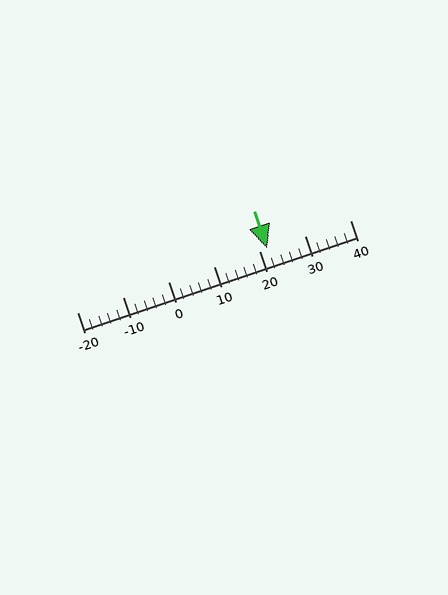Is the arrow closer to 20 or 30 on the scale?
The arrow is closer to 20.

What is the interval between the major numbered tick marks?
The major tick marks are spaced 10 units apart.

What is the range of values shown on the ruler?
The ruler shows values from -20 to 40.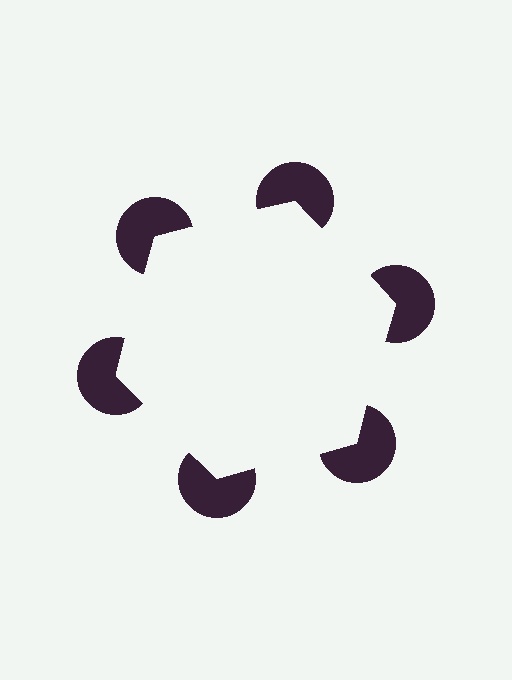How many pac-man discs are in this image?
There are 6 — one at each vertex of the illusory hexagon.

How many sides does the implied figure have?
6 sides.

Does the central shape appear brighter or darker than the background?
It typically appears slightly brighter than the background, even though no actual brightness change is drawn.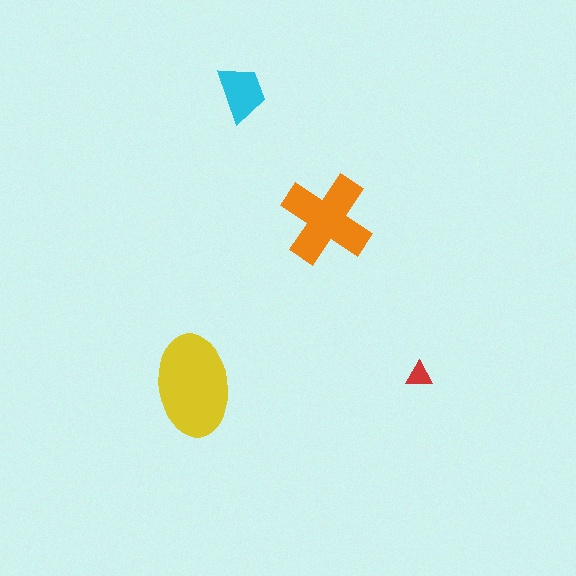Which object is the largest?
The yellow ellipse.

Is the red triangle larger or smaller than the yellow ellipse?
Smaller.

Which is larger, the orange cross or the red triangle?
The orange cross.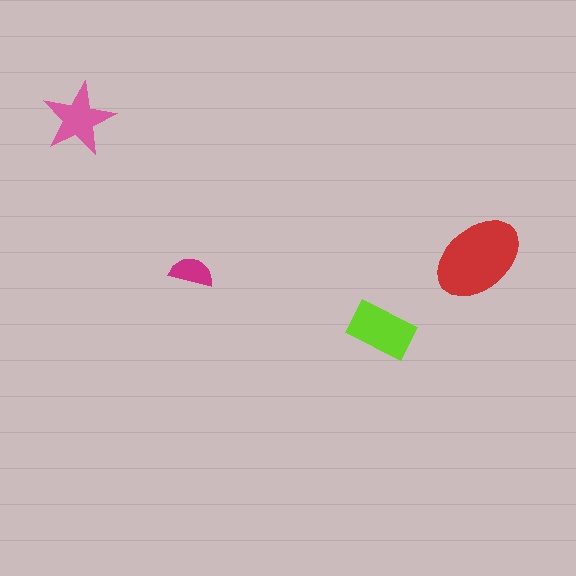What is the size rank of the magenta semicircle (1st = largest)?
4th.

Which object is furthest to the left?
The pink star is leftmost.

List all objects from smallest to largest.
The magenta semicircle, the pink star, the lime rectangle, the red ellipse.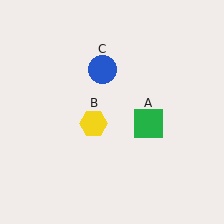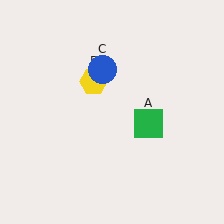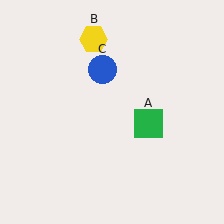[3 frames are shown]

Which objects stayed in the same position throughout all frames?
Green square (object A) and blue circle (object C) remained stationary.